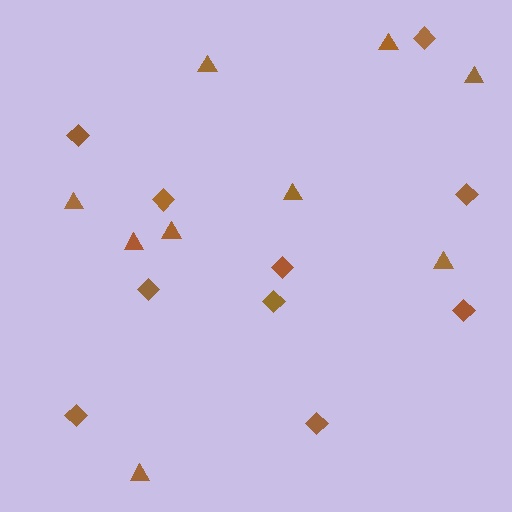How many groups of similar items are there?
There are 2 groups: one group of diamonds (10) and one group of triangles (9).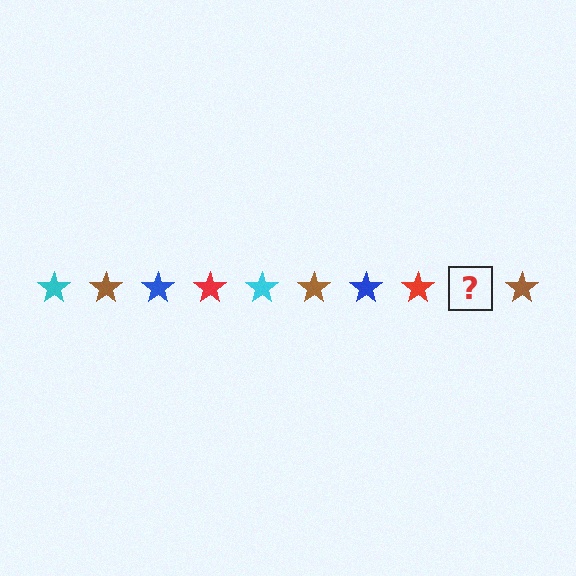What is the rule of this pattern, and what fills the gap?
The rule is that the pattern cycles through cyan, brown, blue, red stars. The gap should be filled with a cyan star.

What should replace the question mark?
The question mark should be replaced with a cyan star.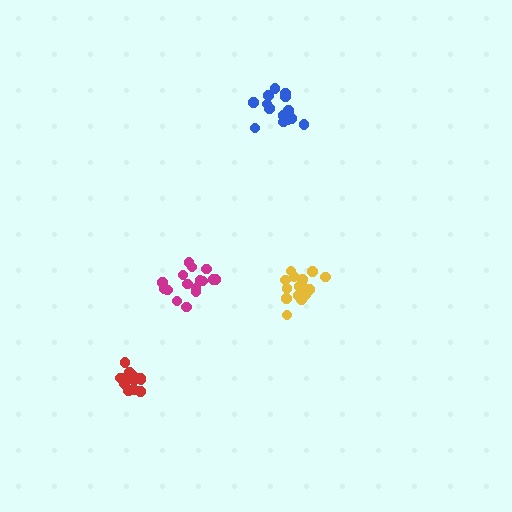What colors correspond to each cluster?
The clusters are colored: magenta, red, yellow, blue.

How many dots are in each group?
Group 1: 16 dots, Group 2: 14 dots, Group 3: 15 dots, Group 4: 14 dots (59 total).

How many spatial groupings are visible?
There are 4 spatial groupings.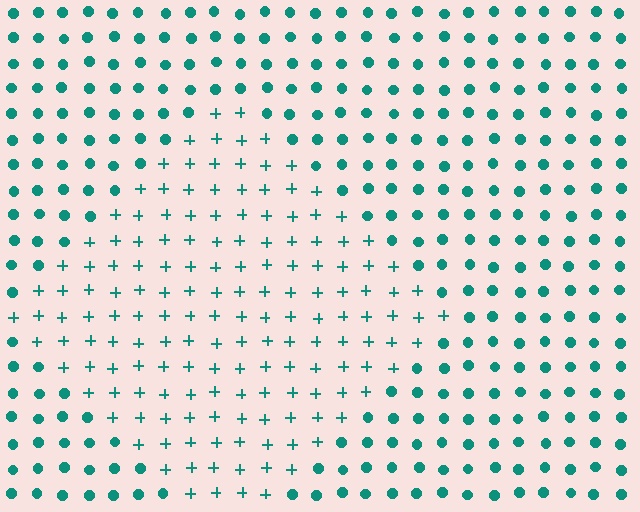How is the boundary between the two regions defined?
The boundary is defined by a change in element shape: plus signs inside vs. circles outside. All elements share the same color and spacing.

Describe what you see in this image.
The image is filled with small teal elements arranged in a uniform grid. A diamond-shaped region contains plus signs, while the surrounding area contains circles. The boundary is defined purely by the change in element shape.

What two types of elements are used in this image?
The image uses plus signs inside the diamond region and circles outside it.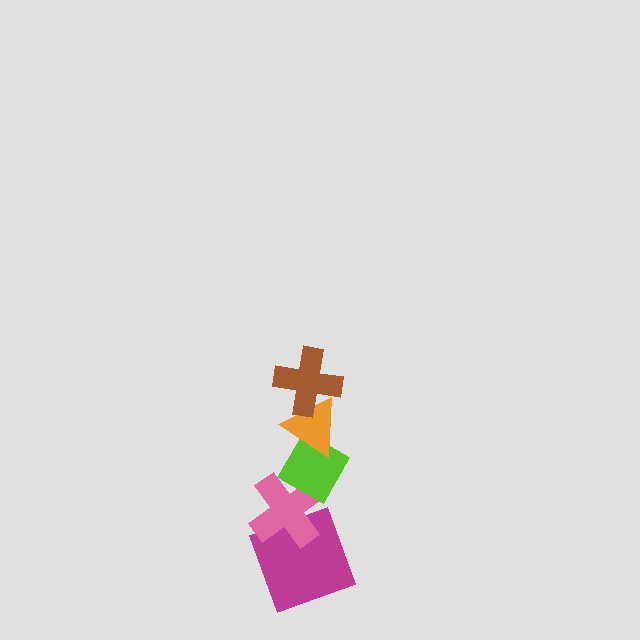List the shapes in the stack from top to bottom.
From top to bottom: the brown cross, the orange triangle, the lime diamond, the pink cross, the magenta square.